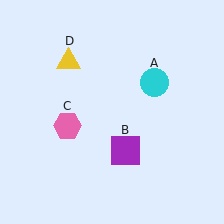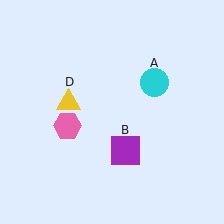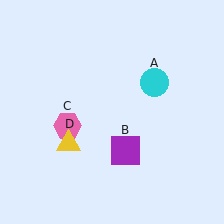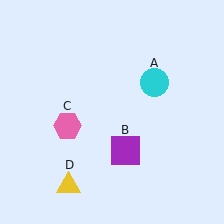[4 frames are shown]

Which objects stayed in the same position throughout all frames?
Cyan circle (object A) and purple square (object B) and pink hexagon (object C) remained stationary.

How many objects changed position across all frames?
1 object changed position: yellow triangle (object D).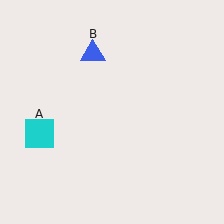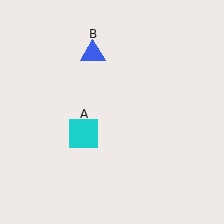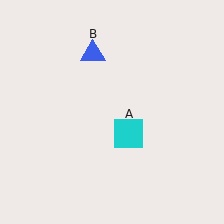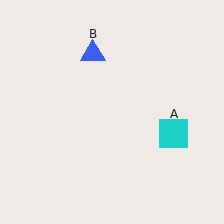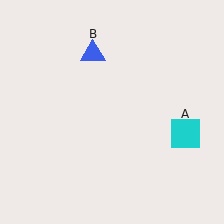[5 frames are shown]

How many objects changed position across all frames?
1 object changed position: cyan square (object A).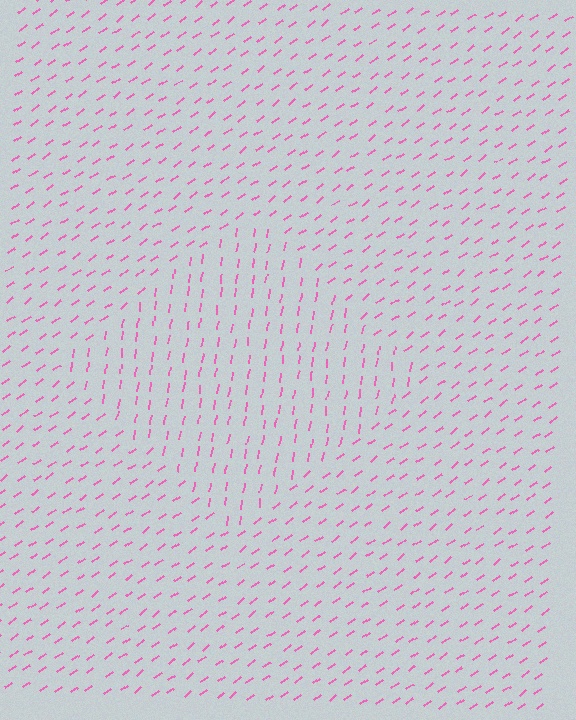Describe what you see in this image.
The image is filled with small pink line segments. A diamond region in the image has lines oriented differently from the surrounding lines, creating a visible texture boundary.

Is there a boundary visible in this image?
Yes, there is a texture boundary formed by a change in line orientation.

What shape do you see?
I see a diamond.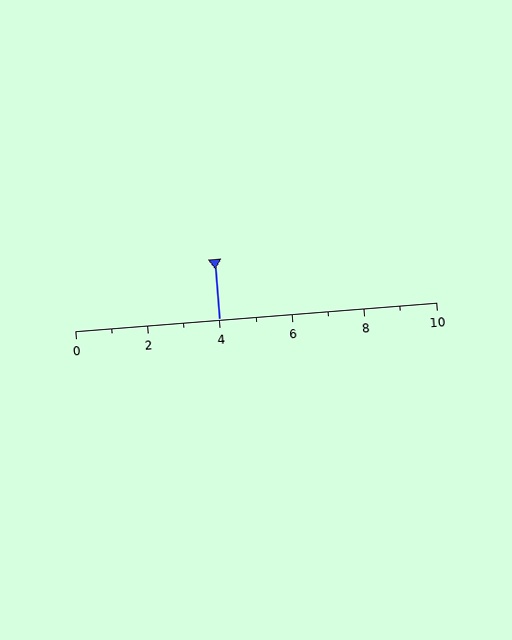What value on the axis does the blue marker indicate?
The marker indicates approximately 4.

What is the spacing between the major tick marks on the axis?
The major ticks are spaced 2 apart.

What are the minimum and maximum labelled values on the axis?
The axis runs from 0 to 10.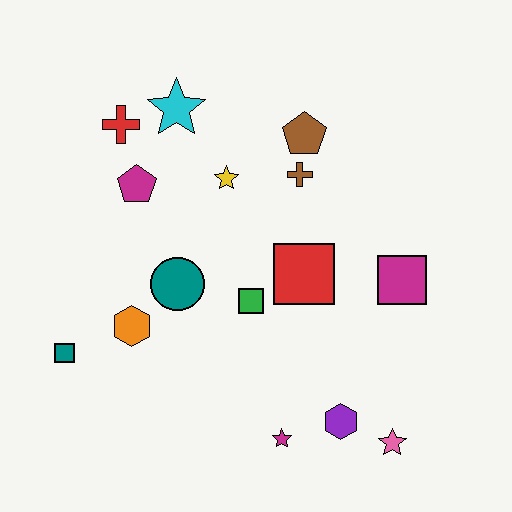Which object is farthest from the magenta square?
The teal square is farthest from the magenta square.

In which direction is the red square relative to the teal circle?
The red square is to the right of the teal circle.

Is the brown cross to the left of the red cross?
No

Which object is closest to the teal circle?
The orange hexagon is closest to the teal circle.